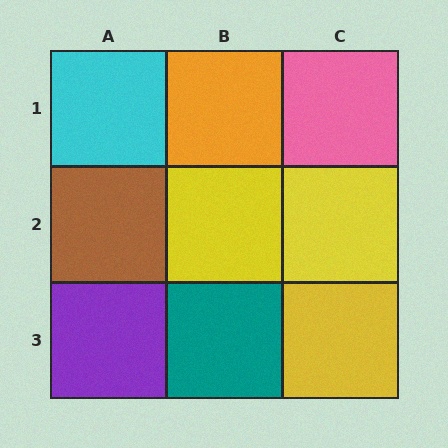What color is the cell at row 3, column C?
Yellow.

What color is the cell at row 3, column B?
Teal.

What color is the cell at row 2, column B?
Yellow.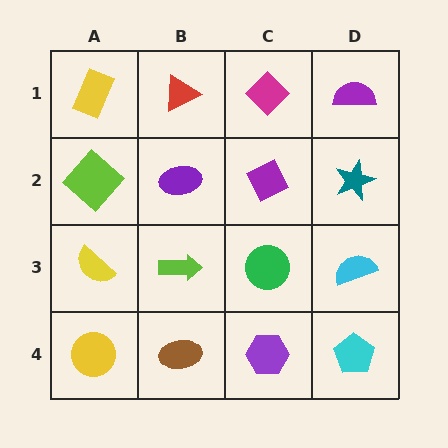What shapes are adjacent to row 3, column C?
A purple diamond (row 2, column C), a purple hexagon (row 4, column C), a lime arrow (row 3, column B), a cyan semicircle (row 3, column D).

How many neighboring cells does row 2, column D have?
3.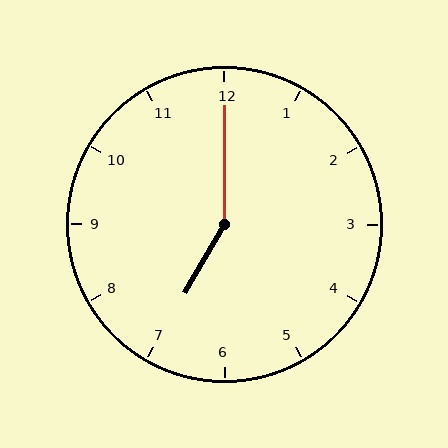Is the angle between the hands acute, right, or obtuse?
It is obtuse.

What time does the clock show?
7:00.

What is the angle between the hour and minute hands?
Approximately 150 degrees.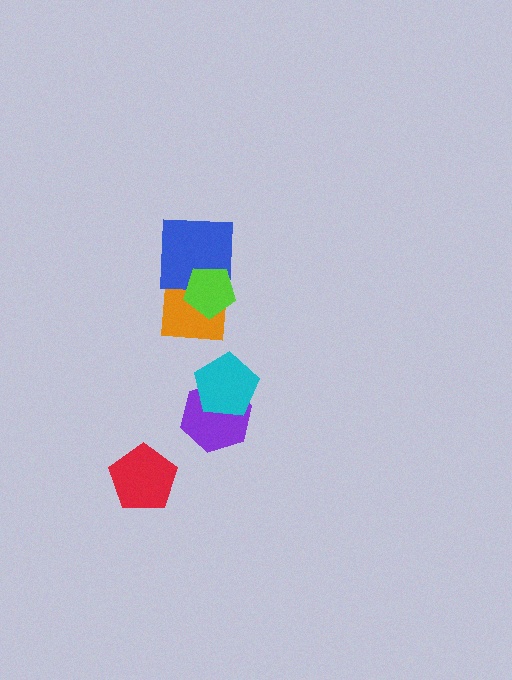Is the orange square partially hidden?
Yes, it is partially covered by another shape.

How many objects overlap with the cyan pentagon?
1 object overlaps with the cyan pentagon.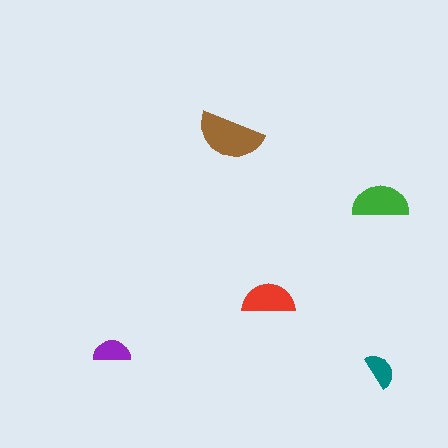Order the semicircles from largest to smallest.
the brown one, the green one, the red one, the purple one, the teal one.